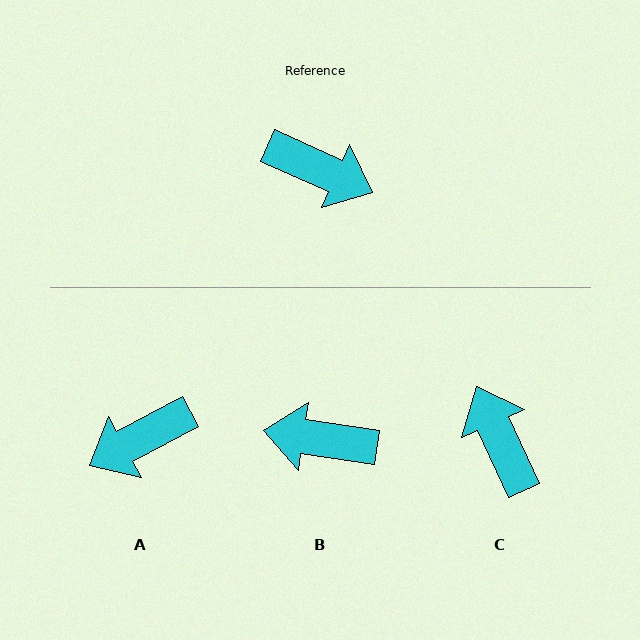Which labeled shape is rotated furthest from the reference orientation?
B, about 164 degrees away.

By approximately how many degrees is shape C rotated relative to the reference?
Approximately 139 degrees counter-clockwise.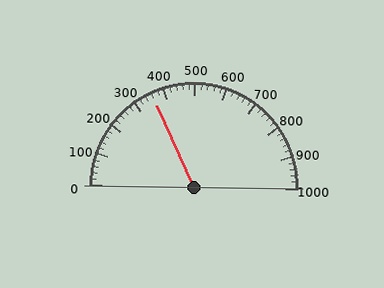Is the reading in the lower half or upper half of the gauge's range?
The reading is in the lower half of the range (0 to 1000).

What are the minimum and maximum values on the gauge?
The gauge ranges from 0 to 1000.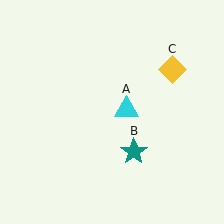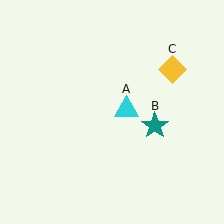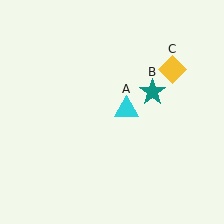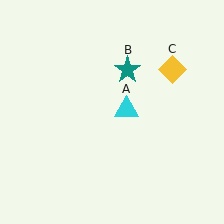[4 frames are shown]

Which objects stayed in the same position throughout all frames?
Cyan triangle (object A) and yellow diamond (object C) remained stationary.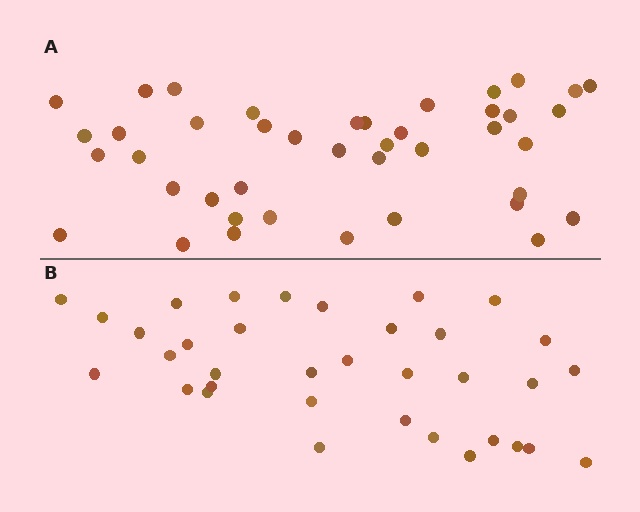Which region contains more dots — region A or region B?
Region A (the top region) has more dots.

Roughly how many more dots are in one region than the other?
Region A has roughly 8 or so more dots than region B.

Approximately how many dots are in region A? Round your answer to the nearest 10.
About 40 dots. (The exact count is 42, which rounds to 40.)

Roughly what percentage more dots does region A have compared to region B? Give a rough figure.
About 20% more.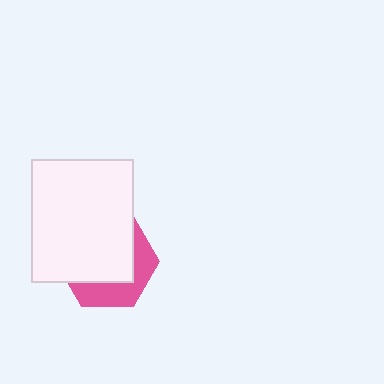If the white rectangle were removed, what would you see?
You would see the complete pink hexagon.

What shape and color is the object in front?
The object in front is a white rectangle.